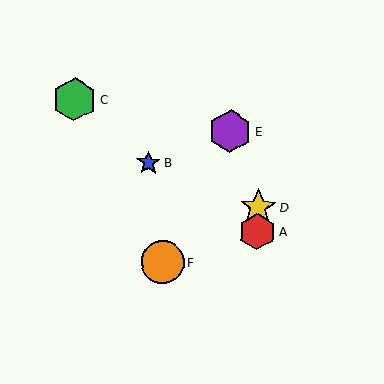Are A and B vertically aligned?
No, A is at x≈257 and B is at x≈148.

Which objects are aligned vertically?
Objects A, D are aligned vertically.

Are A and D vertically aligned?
Yes, both are at x≈257.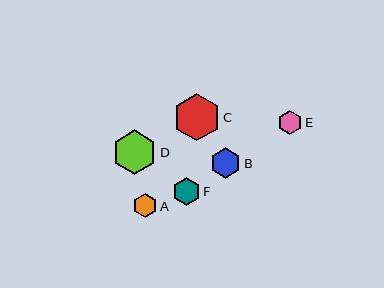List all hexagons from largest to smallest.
From largest to smallest: C, D, B, F, A, E.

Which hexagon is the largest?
Hexagon C is the largest with a size of approximately 47 pixels.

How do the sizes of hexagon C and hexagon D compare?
Hexagon C and hexagon D are approximately the same size.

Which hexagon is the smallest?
Hexagon E is the smallest with a size of approximately 24 pixels.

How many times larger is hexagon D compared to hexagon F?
Hexagon D is approximately 1.6 times the size of hexagon F.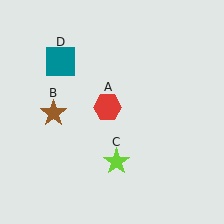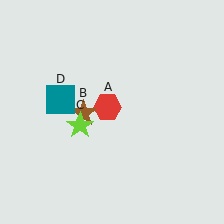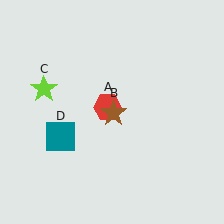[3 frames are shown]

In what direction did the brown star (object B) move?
The brown star (object B) moved right.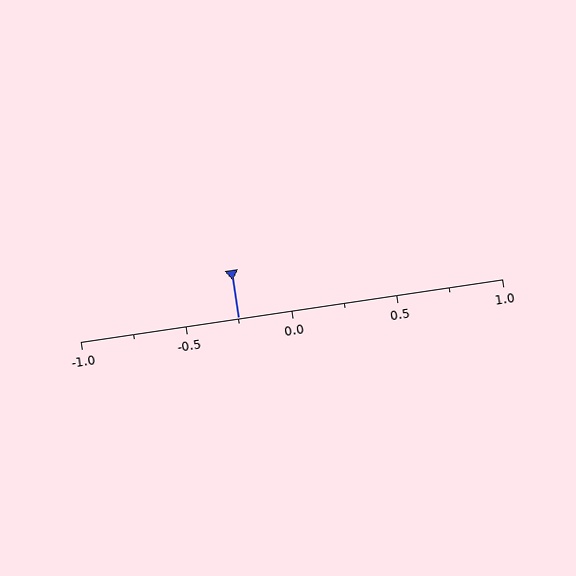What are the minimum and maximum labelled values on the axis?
The axis runs from -1.0 to 1.0.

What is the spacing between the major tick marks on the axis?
The major ticks are spaced 0.5 apart.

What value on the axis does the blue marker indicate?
The marker indicates approximately -0.25.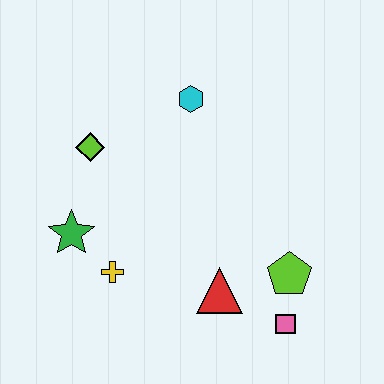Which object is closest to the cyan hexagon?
The lime diamond is closest to the cyan hexagon.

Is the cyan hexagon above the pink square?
Yes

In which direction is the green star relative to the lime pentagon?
The green star is to the left of the lime pentagon.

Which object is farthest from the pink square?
The lime diamond is farthest from the pink square.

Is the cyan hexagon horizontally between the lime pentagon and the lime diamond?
Yes